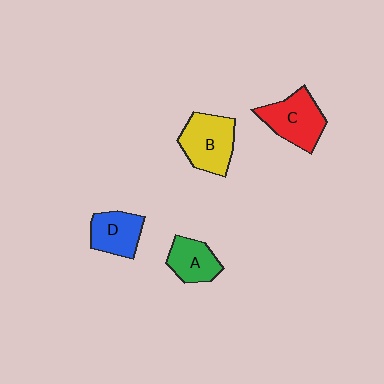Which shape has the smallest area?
Shape A (green).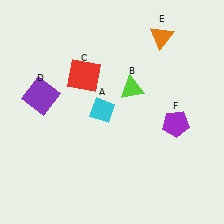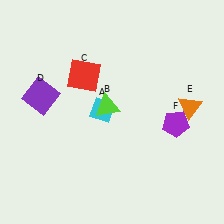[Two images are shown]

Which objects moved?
The objects that moved are: the lime triangle (B), the orange triangle (E).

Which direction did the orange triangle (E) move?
The orange triangle (E) moved down.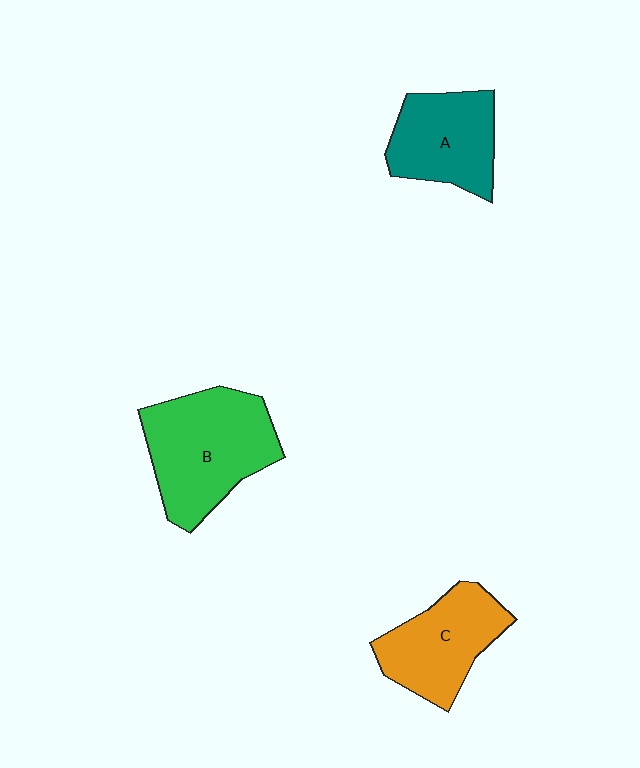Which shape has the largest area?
Shape B (green).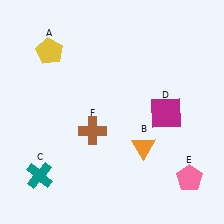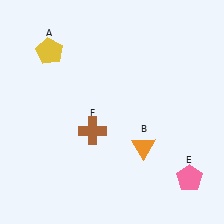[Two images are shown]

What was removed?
The teal cross (C), the magenta square (D) were removed in Image 2.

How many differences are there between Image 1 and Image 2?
There are 2 differences between the two images.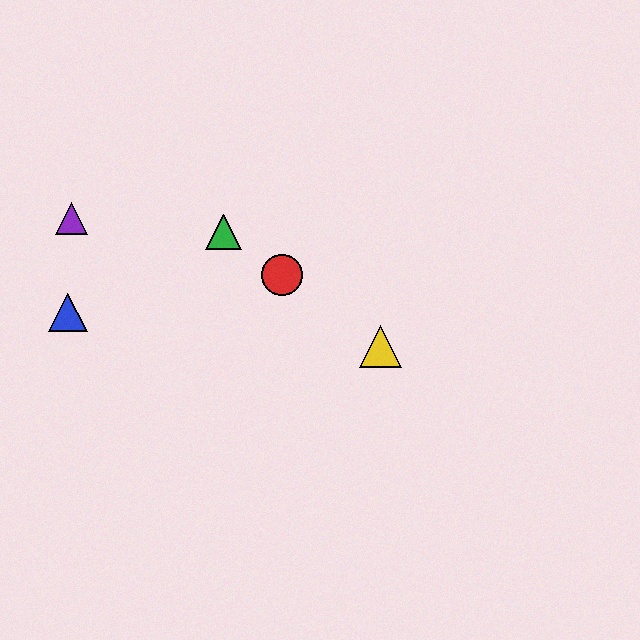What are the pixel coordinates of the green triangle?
The green triangle is at (223, 232).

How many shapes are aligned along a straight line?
3 shapes (the red circle, the green triangle, the yellow triangle) are aligned along a straight line.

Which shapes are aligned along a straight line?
The red circle, the green triangle, the yellow triangle are aligned along a straight line.